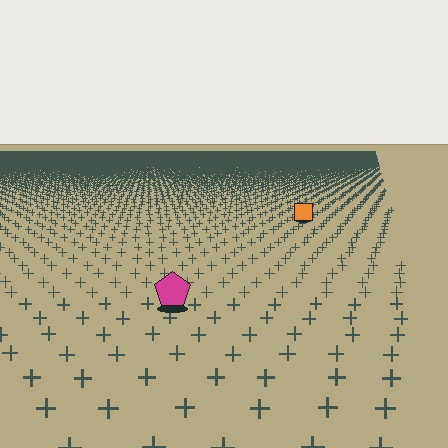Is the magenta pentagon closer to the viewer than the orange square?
Yes. The magenta pentagon is closer — you can tell from the texture gradient: the ground texture is coarser near it.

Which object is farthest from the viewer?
The orange square is farthest from the viewer. It appears smaller and the ground texture around it is denser.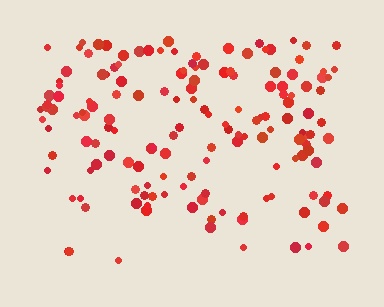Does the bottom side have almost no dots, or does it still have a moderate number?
Still a moderate number, just noticeably fewer than the top.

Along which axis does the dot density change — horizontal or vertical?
Vertical.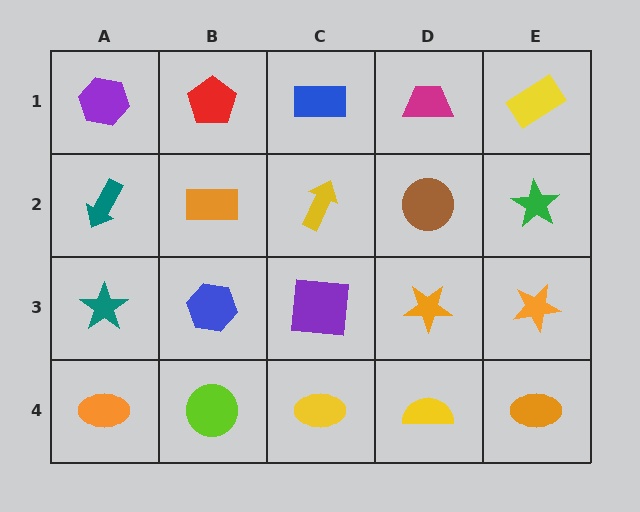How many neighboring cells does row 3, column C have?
4.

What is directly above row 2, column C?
A blue rectangle.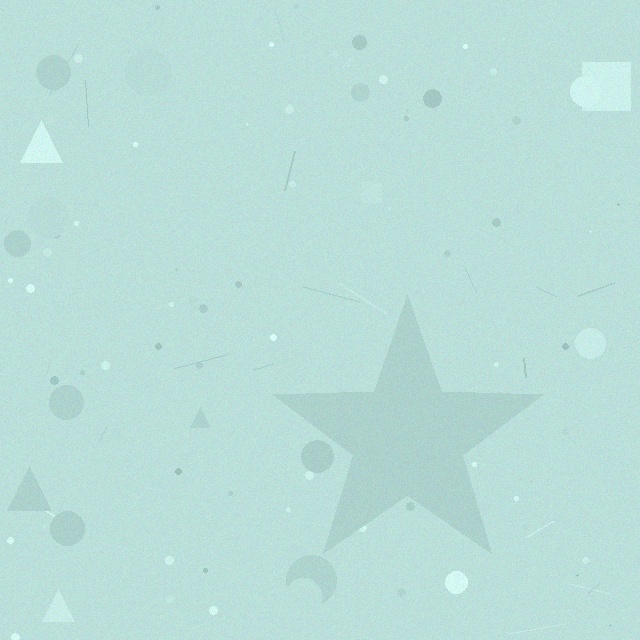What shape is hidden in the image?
A star is hidden in the image.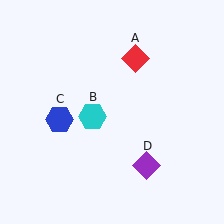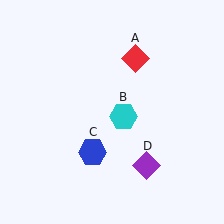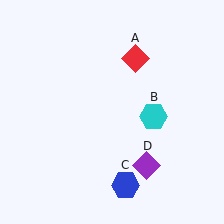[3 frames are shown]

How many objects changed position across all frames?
2 objects changed position: cyan hexagon (object B), blue hexagon (object C).